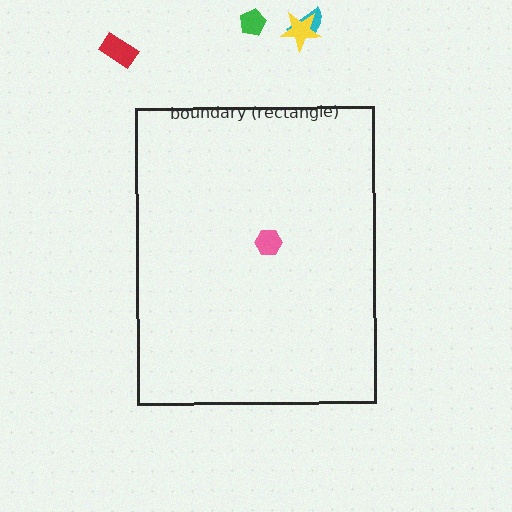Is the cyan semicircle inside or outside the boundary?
Outside.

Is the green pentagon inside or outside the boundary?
Outside.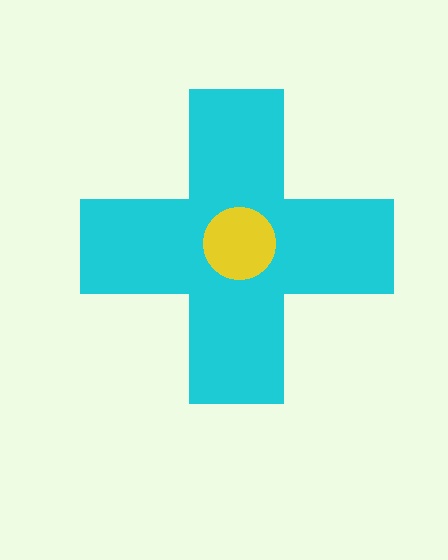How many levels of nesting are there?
2.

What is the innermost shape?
The yellow circle.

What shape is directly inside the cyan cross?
The yellow circle.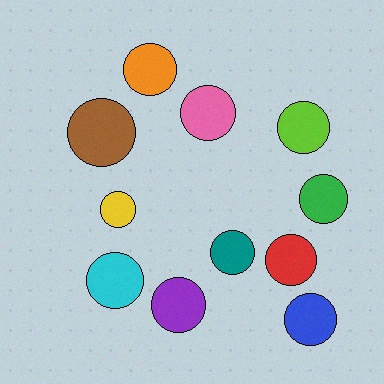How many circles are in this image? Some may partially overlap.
There are 11 circles.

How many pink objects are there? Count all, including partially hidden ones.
There is 1 pink object.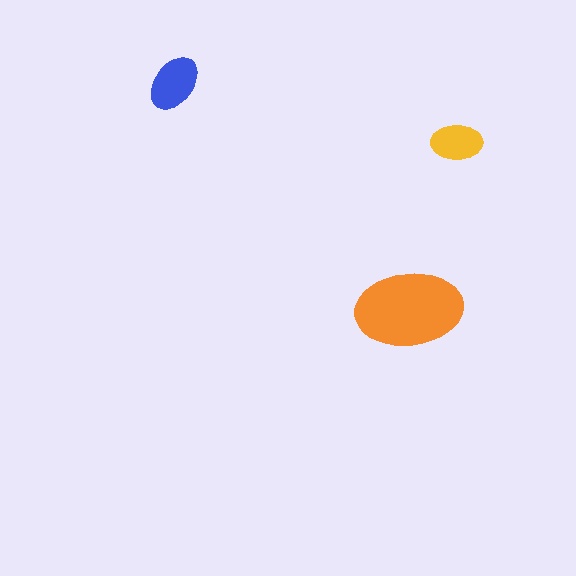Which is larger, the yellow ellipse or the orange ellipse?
The orange one.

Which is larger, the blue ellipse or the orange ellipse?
The orange one.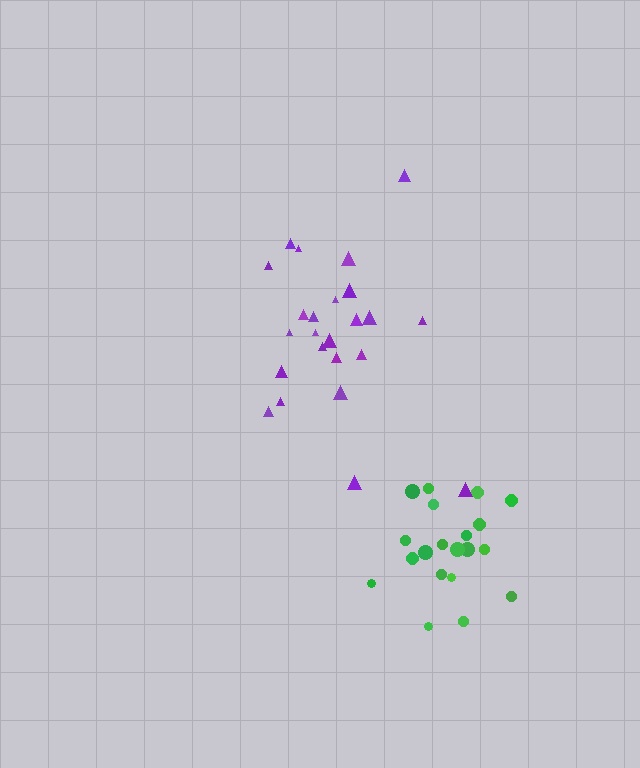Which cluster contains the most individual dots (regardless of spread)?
Purple (24).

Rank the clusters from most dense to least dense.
green, purple.